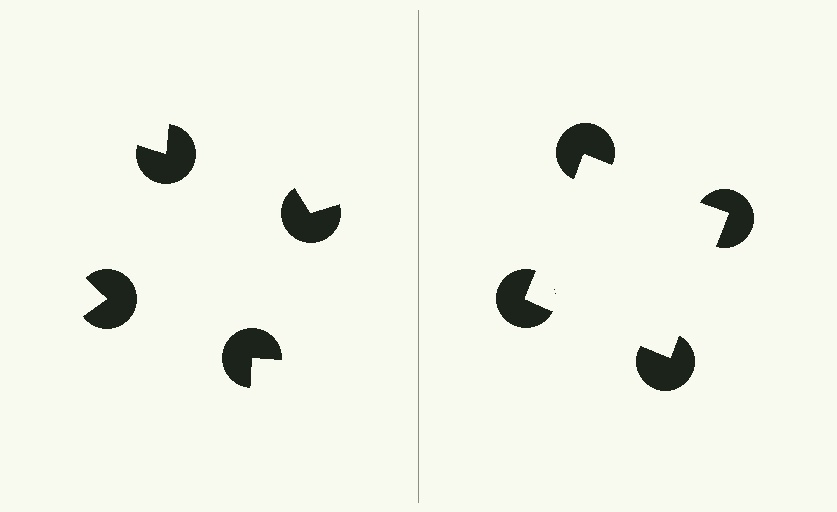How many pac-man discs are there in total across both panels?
8 — 4 on each side.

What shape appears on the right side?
An illusory square.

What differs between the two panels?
The pac-man discs are positioned identically on both sides; only the wedge orientations differ. On the right they align to a square; on the left they are misaligned.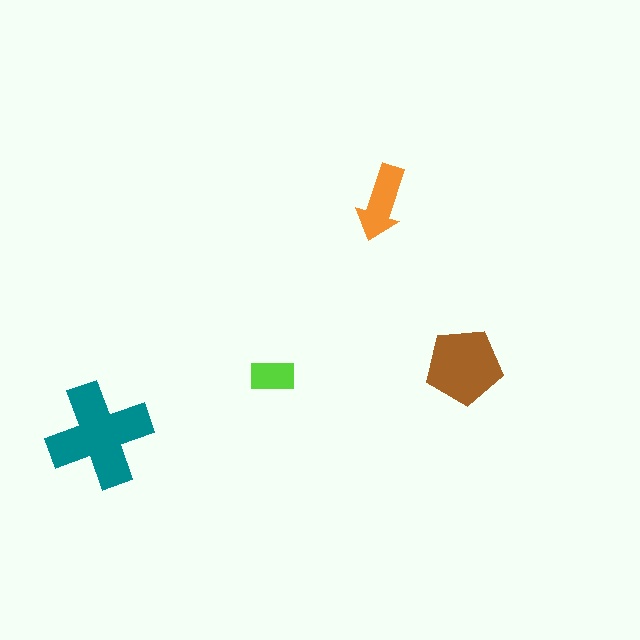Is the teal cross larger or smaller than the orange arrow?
Larger.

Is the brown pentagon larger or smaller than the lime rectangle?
Larger.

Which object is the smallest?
The lime rectangle.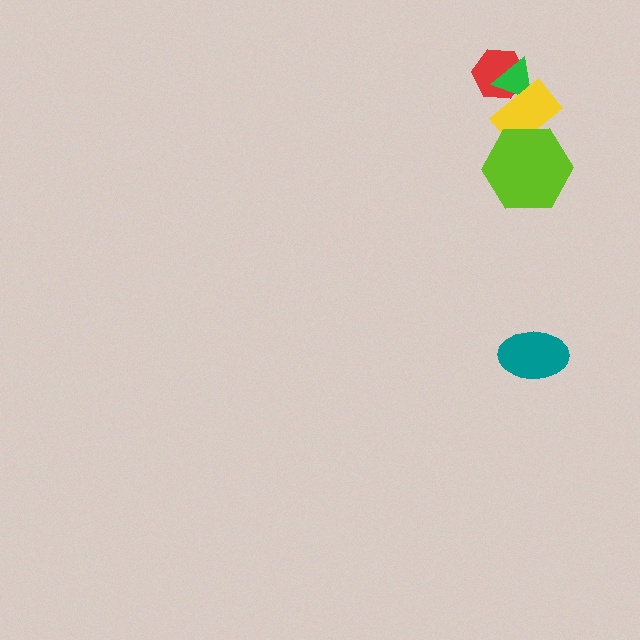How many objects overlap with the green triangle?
2 objects overlap with the green triangle.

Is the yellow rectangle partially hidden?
Yes, it is partially covered by another shape.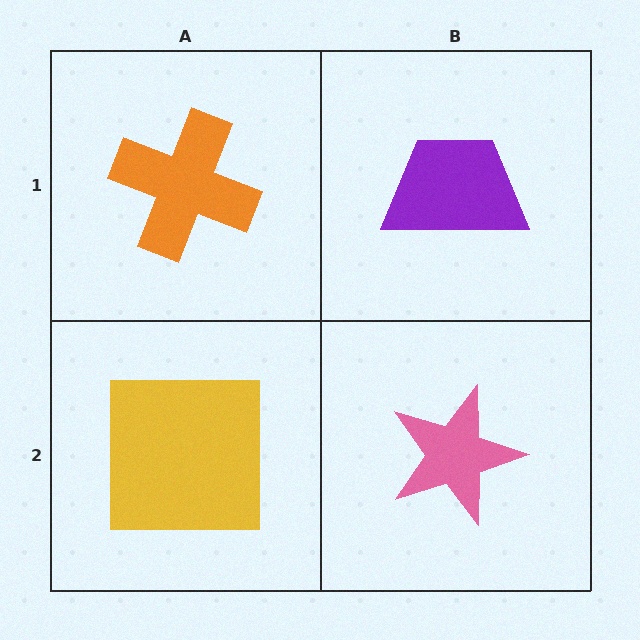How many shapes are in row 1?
2 shapes.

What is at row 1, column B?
A purple trapezoid.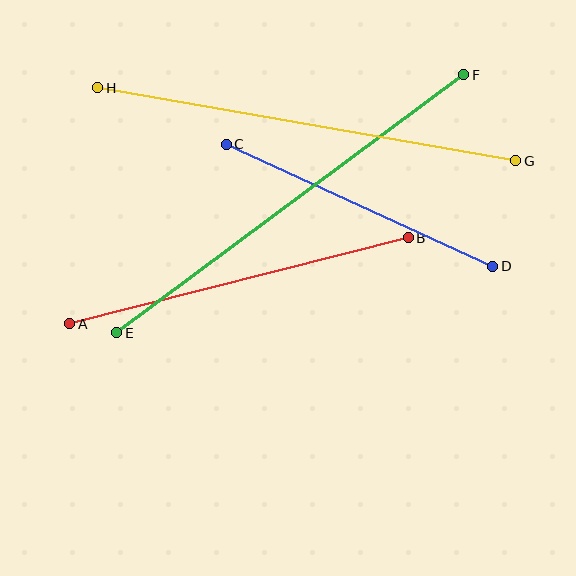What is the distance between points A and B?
The distance is approximately 349 pixels.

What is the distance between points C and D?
The distance is approximately 293 pixels.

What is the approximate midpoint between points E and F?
The midpoint is at approximately (290, 204) pixels.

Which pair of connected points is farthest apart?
Points E and F are farthest apart.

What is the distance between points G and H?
The distance is approximately 424 pixels.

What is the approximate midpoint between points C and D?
The midpoint is at approximately (359, 205) pixels.